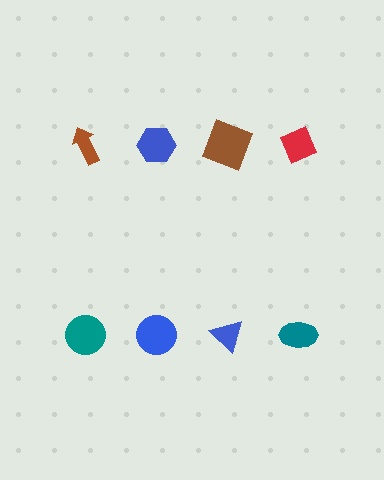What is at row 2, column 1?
A teal circle.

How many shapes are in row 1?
4 shapes.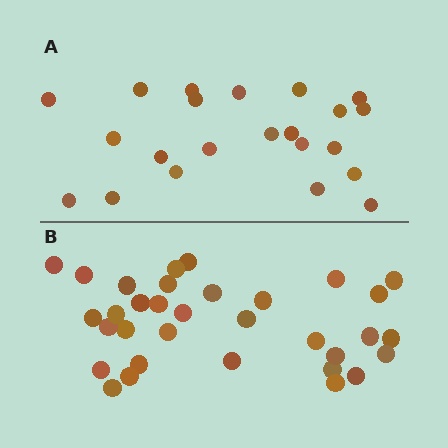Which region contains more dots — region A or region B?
Region B (the bottom region) has more dots.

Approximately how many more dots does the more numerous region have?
Region B has roughly 12 or so more dots than region A.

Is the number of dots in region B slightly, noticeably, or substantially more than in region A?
Region B has substantially more. The ratio is roughly 1.5 to 1.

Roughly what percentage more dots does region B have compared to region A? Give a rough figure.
About 50% more.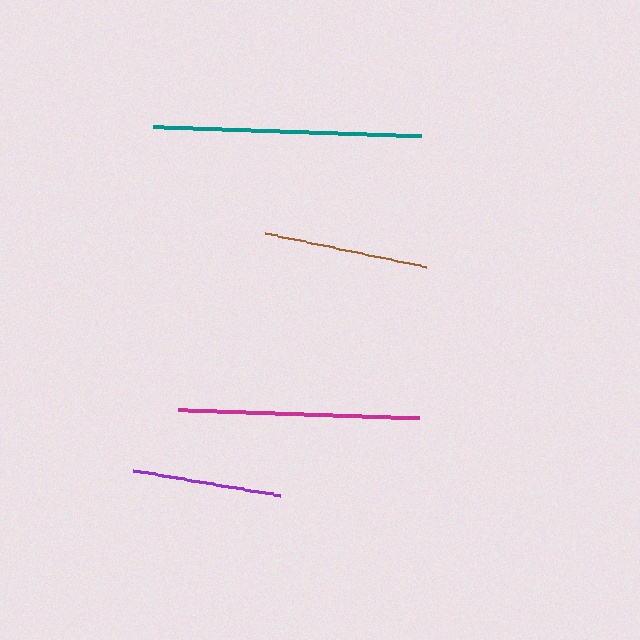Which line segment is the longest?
The teal line is the longest at approximately 268 pixels.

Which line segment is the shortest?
The purple line is the shortest at approximately 149 pixels.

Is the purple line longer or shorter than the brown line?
The brown line is longer than the purple line.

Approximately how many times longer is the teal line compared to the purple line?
The teal line is approximately 1.8 times the length of the purple line.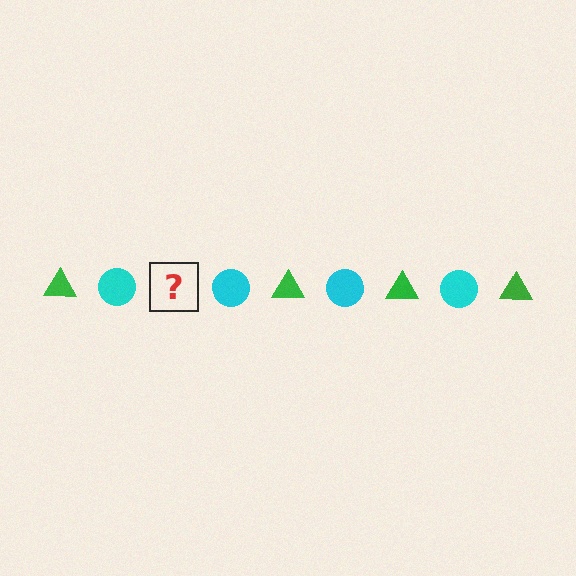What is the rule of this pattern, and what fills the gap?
The rule is that the pattern alternates between green triangle and cyan circle. The gap should be filled with a green triangle.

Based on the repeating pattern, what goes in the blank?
The blank should be a green triangle.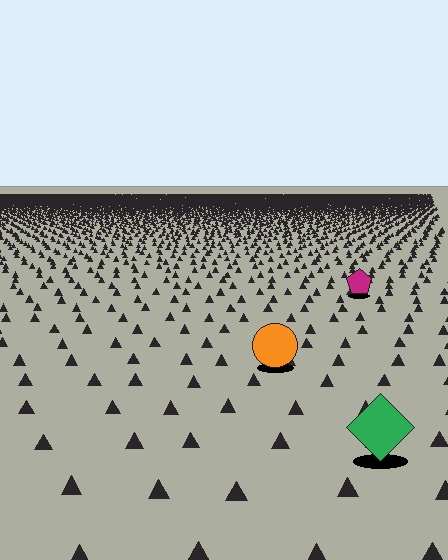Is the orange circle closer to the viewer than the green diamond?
No. The green diamond is closer — you can tell from the texture gradient: the ground texture is coarser near it.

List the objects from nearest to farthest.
From nearest to farthest: the green diamond, the orange circle, the magenta pentagon.